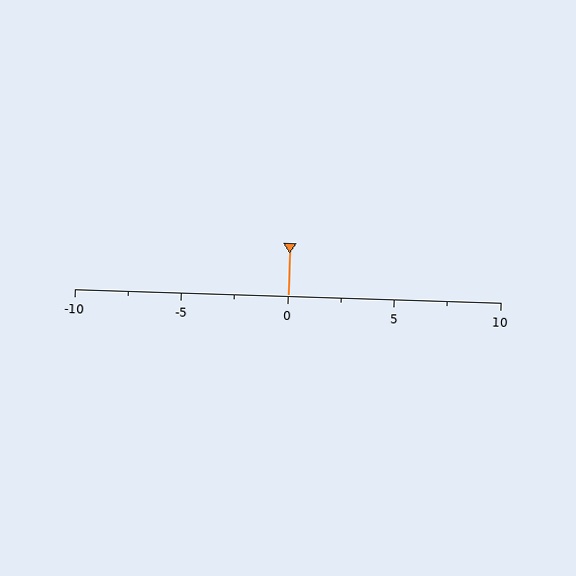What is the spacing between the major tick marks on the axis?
The major ticks are spaced 5 apart.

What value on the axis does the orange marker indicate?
The marker indicates approximately 0.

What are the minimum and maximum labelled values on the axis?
The axis runs from -10 to 10.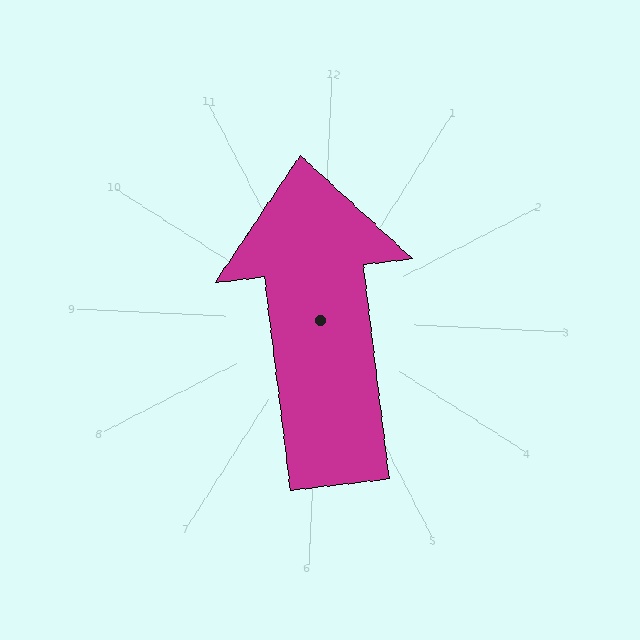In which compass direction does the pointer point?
North.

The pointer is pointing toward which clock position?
Roughly 12 o'clock.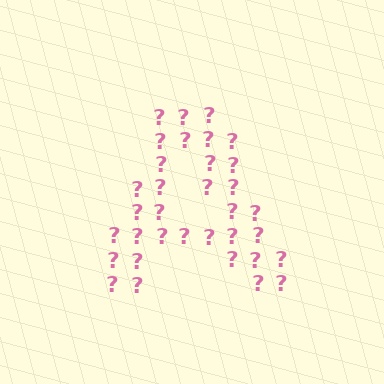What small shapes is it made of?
It is made of small question marks.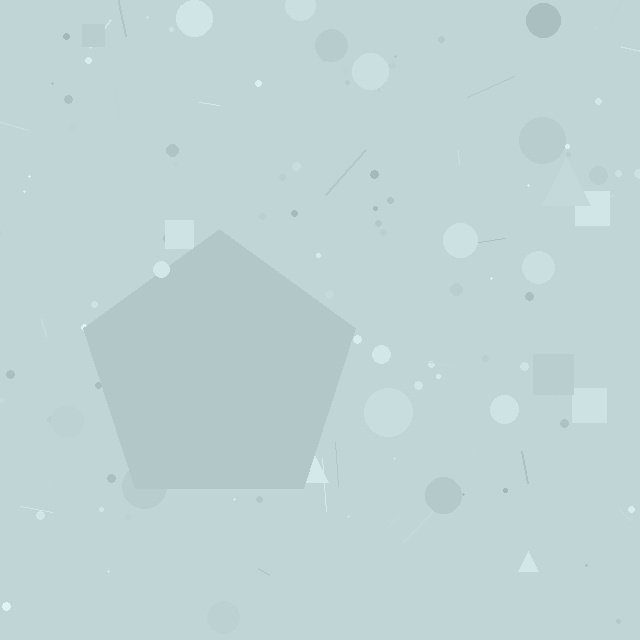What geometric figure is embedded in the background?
A pentagon is embedded in the background.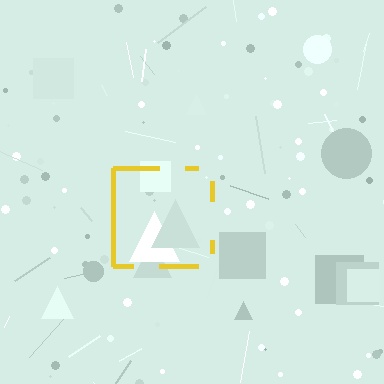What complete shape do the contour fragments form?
The contour fragments form a square.